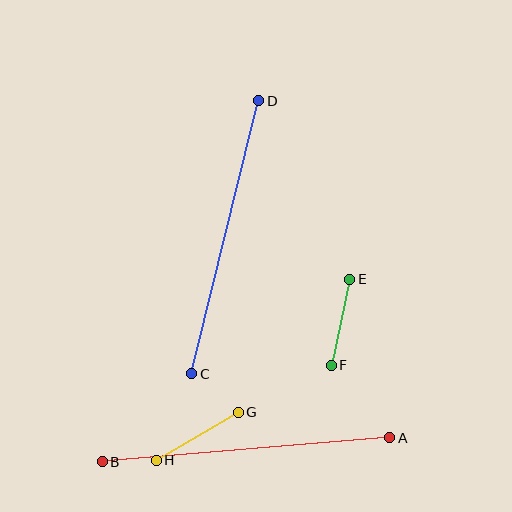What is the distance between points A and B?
The distance is approximately 289 pixels.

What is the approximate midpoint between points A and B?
The midpoint is at approximately (246, 450) pixels.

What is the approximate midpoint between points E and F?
The midpoint is at approximately (340, 322) pixels.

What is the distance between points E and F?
The distance is approximately 88 pixels.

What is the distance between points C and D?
The distance is approximately 281 pixels.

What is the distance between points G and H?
The distance is approximately 95 pixels.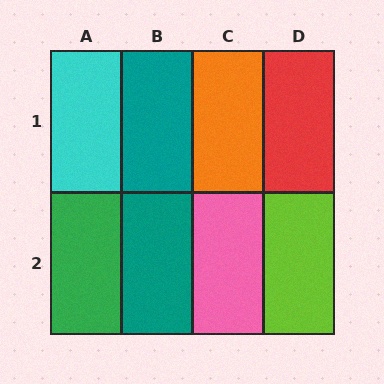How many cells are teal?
2 cells are teal.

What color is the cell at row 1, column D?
Red.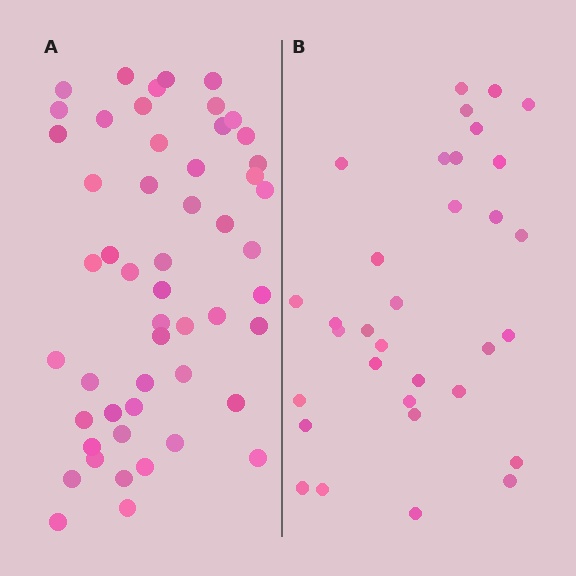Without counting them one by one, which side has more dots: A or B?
Region A (the left region) has more dots.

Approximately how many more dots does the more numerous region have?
Region A has approximately 20 more dots than region B.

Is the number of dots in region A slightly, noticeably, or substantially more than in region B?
Region A has substantially more. The ratio is roughly 1.6 to 1.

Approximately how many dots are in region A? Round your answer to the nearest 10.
About 50 dots. (The exact count is 52, which rounds to 50.)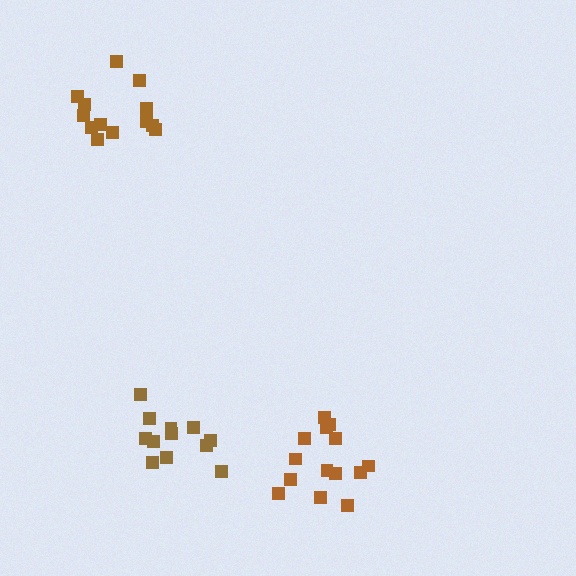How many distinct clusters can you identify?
There are 3 distinct clusters.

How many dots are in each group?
Group 1: 12 dots, Group 2: 13 dots, Group 3: 14 dots (39 total).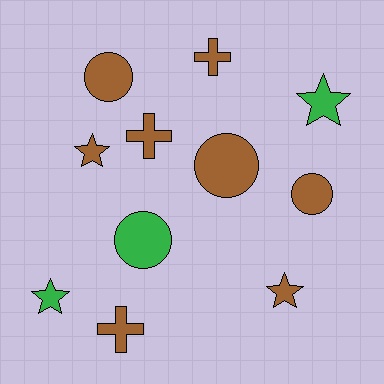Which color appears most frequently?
Brown, with 8 objects.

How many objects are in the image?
There are 11 objects.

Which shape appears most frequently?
Star, with 4 objects.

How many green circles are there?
There is 1 green circle.